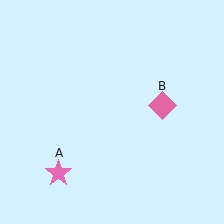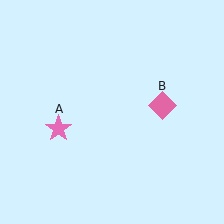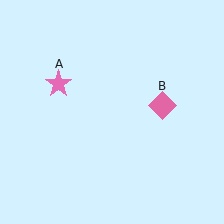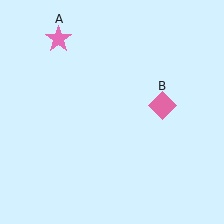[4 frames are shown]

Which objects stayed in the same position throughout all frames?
Pink diamond (object B) remained stationary.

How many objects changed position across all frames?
1 object changed position: pink star (object A).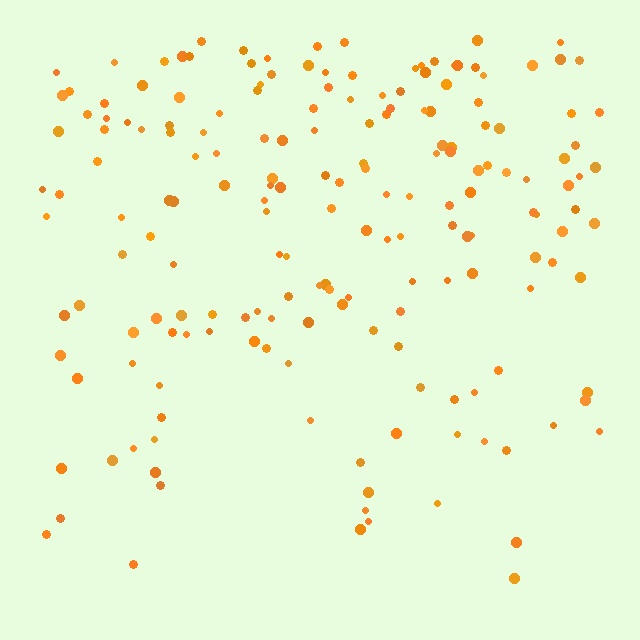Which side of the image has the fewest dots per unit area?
The bottom.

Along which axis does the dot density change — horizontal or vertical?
Vertical.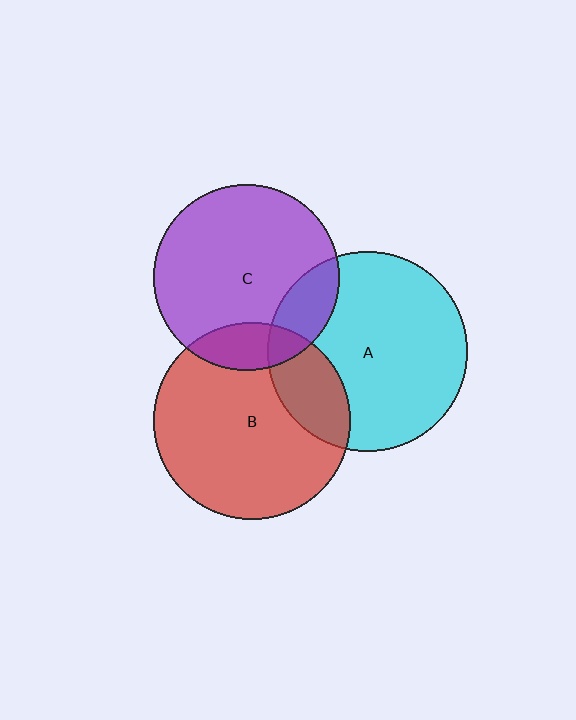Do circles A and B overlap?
Yes.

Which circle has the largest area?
Circle A (cyan).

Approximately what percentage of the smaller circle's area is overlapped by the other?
Approximately 20%.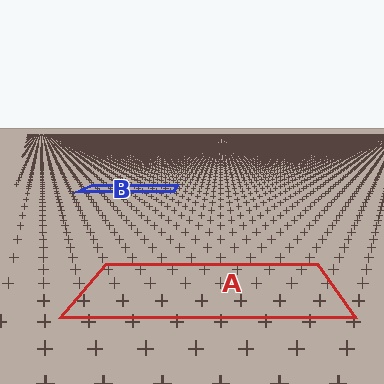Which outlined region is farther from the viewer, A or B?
Region B is farther from the viewer — the texture elements inside it appear smaller and more densely packed.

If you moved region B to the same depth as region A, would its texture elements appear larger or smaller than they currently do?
They would appear larger. At a closer depth, the same texture elements are projected at a bigger on-screen size.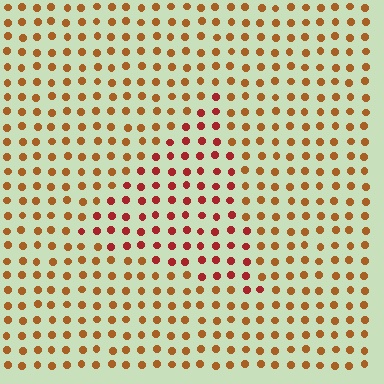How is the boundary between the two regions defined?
The boundary is defined purely by a slight shift in hue (about 30 degrees). Spacing, size, and orientation are identical on both sides.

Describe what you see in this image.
The image is filled with small brown elements in a uniform arrangement. A triangle-shaped region is visible where the elements are tinted to a slightly different hue, forming a subtle color boundary.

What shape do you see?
I see a triangle.